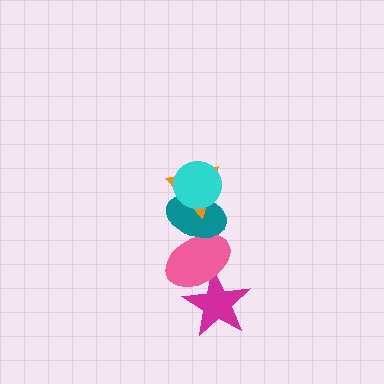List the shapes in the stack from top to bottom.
From top to bottom: the cyan circle, the orange triangle, the teal ellipse, the pink ellipse, the magenta star.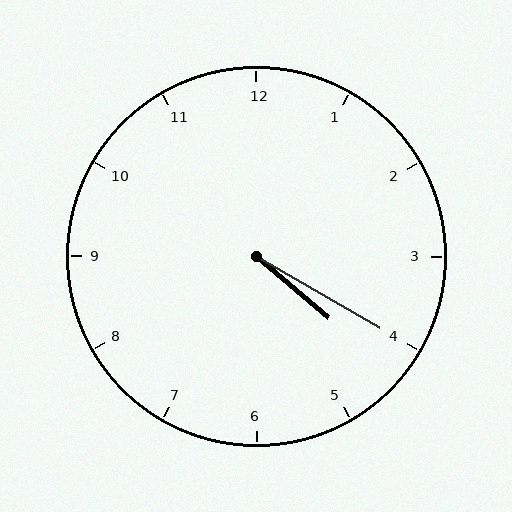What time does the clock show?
4:20.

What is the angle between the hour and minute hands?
Approximately 10 degrees.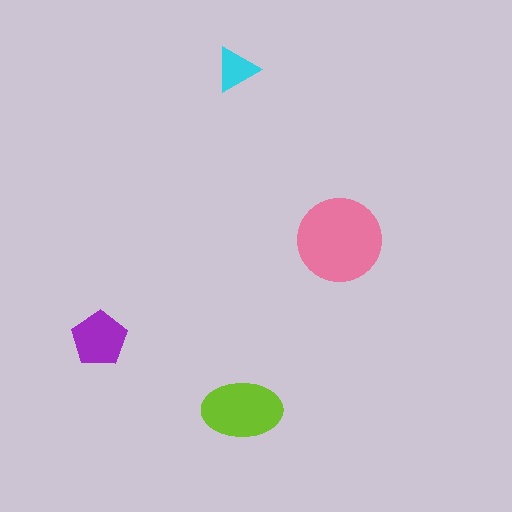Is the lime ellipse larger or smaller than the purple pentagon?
Larger.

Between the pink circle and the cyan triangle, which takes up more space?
The pink circle.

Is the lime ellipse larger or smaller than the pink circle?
Smaller.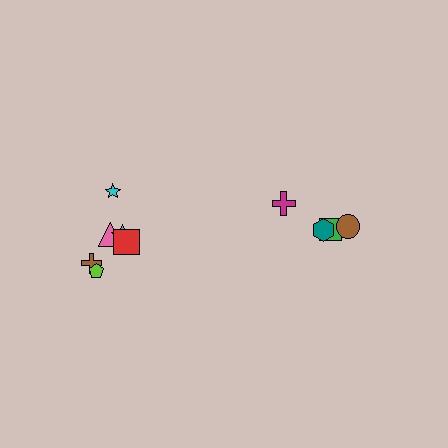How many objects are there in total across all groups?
There are 10 objects.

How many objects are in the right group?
There are 4 objects.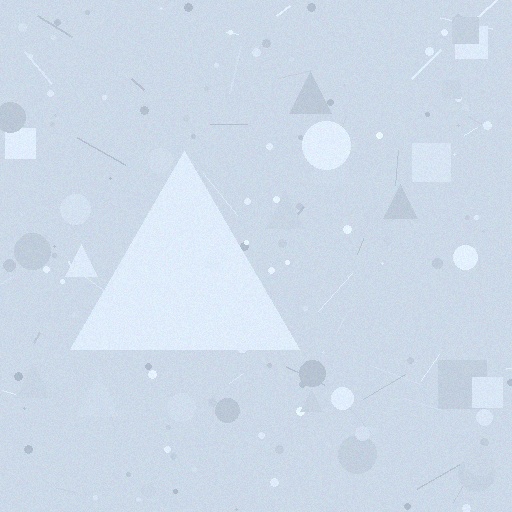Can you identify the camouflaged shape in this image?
The camouflaged shape is a triangle.